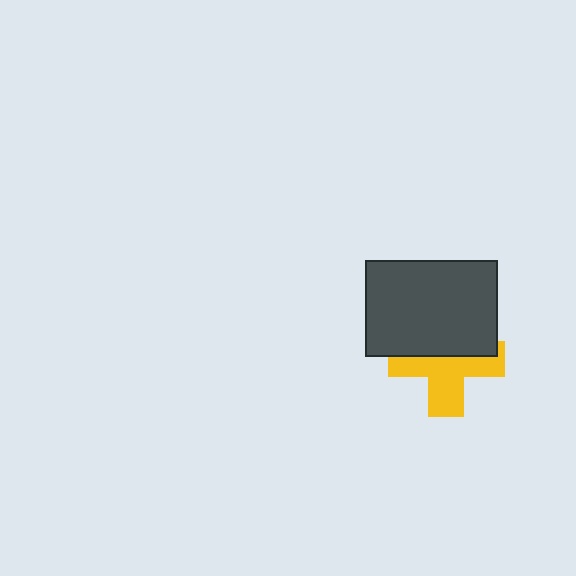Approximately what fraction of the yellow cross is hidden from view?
Roughly 45% of the yellow cross is hidden behind the dark gray rectangle.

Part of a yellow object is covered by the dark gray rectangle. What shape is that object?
It is a cross.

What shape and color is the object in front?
The object in front is a dark gray rectangle.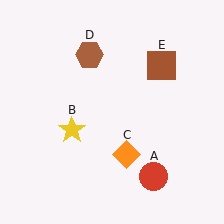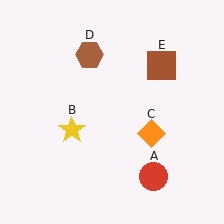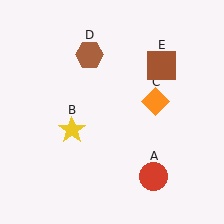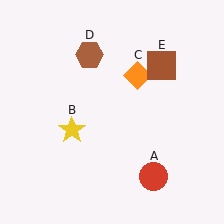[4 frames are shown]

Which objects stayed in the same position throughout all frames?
Red circle (object A) and yellow star (object B) and brown hexagon (object D) and brown square (object E) remained stationary.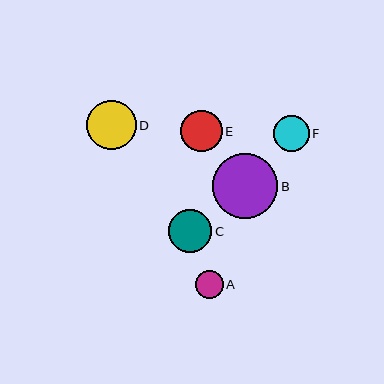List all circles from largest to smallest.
From largest to smallest: B, D, C, E, F, A.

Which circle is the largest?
Circle B is the largest with a size of approximately 65 pixels.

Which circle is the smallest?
Circle A is the smallest with a size of approximately 28 pixels.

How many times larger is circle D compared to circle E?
Circle D is approximately 1.2 times the size of circle E.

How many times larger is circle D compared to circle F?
Circle D is approximately 1.4 times the size of circle F.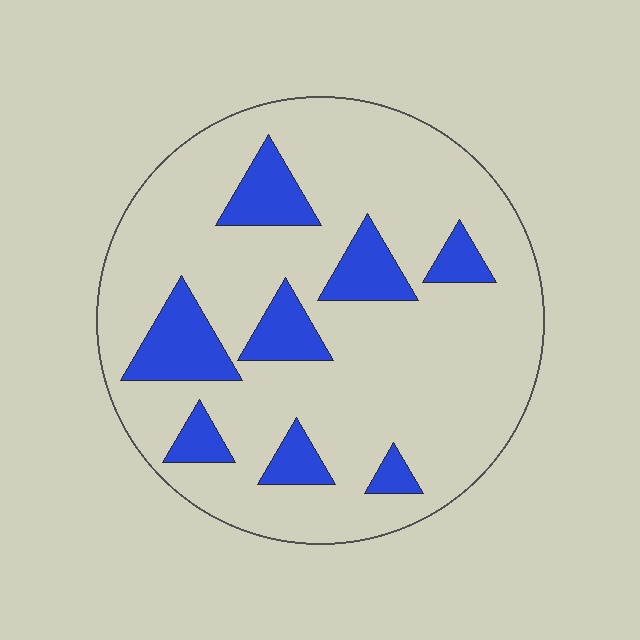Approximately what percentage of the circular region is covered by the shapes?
Approximately 20%.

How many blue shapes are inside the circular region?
8.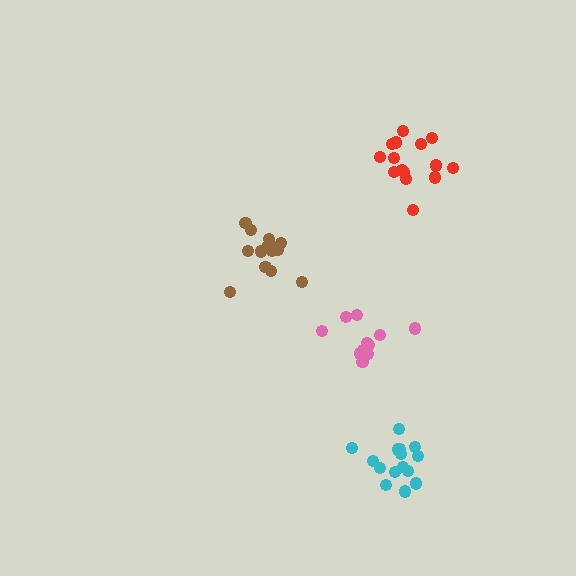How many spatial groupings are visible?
There are 4 spatial groupings.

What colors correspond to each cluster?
The clusters are colored: brown, cyan, pink, red.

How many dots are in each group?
Group 1: 14 dots, Group 2: 15 dots, Group 3: 11 dots, Group 4: 15 dots (55 total).